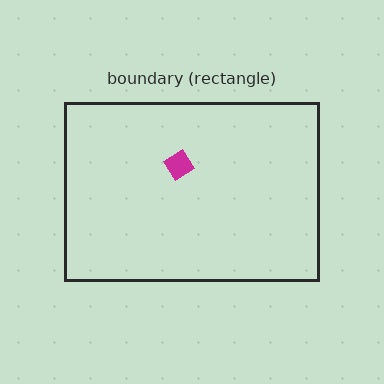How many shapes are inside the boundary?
1 inside, 0 outside.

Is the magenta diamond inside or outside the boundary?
Inside.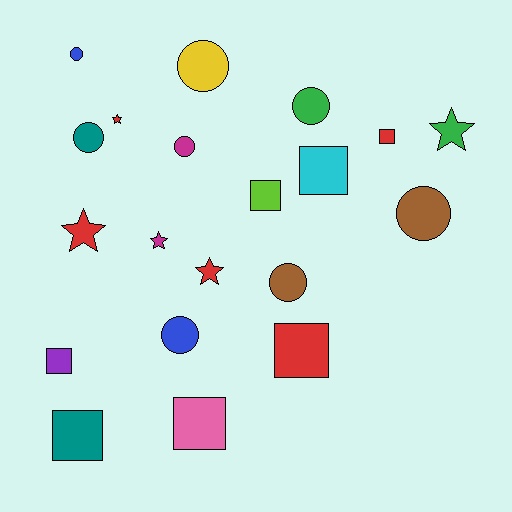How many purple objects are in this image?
There is 1 purple object.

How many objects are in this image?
There are 20 objects.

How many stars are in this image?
There are 5 stars.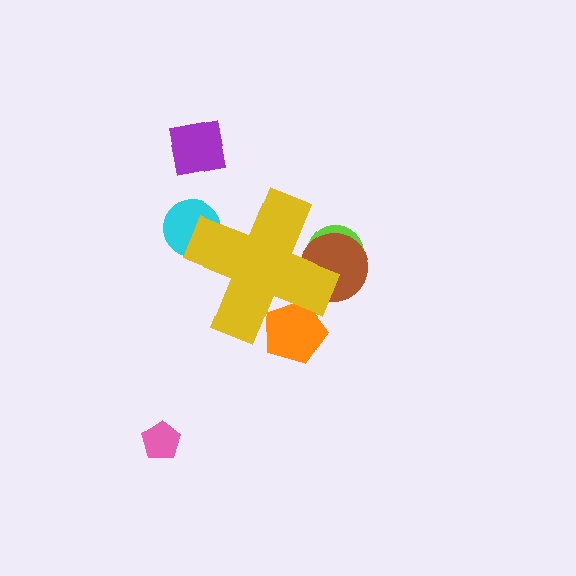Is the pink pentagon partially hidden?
No, the pink pentagon is fully visible.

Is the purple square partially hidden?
No, the purple square is fully visible.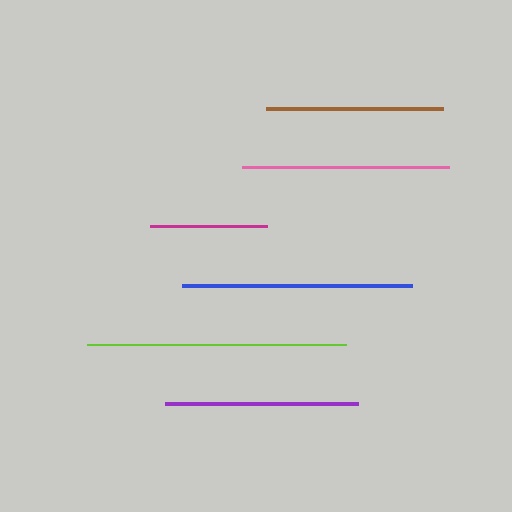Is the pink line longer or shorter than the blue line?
The blue line is longer than the pink line.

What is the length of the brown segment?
The brown segment is approximately 177 pixels long.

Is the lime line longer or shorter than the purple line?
The lime line is longer than the purple line.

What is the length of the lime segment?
The lime segment is approximately 260 pixels long.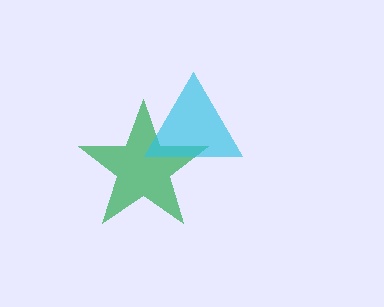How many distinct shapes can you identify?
There are 2 distinct shapes: a green star, a cyan triangle.